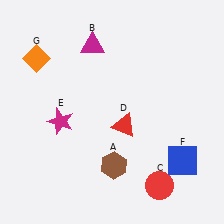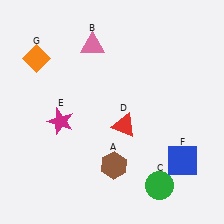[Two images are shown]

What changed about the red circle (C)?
In Image 1, C is red. In Image 2, it changed to green.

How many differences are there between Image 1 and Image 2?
There are 2 differences between the two images.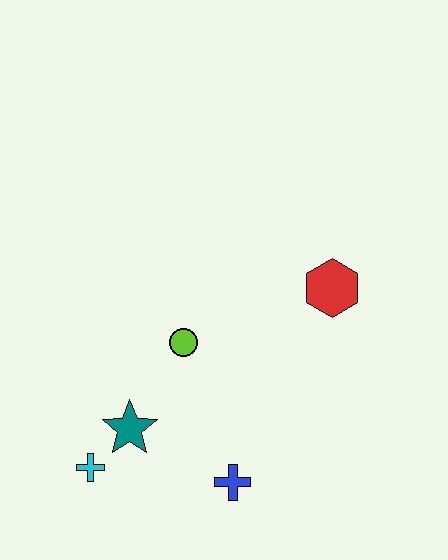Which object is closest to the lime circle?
The teal star is closest to the lime circle.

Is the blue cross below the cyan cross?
Yes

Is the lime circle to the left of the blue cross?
Yes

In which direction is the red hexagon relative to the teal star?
The red hexagon is to the right of the teal star.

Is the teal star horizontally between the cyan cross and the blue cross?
Yes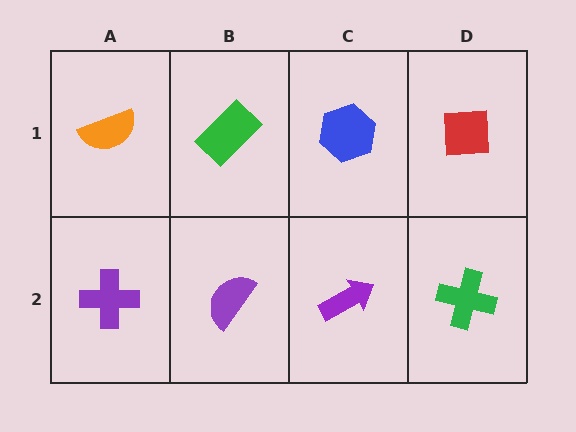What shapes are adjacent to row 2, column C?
A blue hexagon (row 1, column C), a purple semicircle (row 2, column B), a green cross (row 2, column D).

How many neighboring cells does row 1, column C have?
3.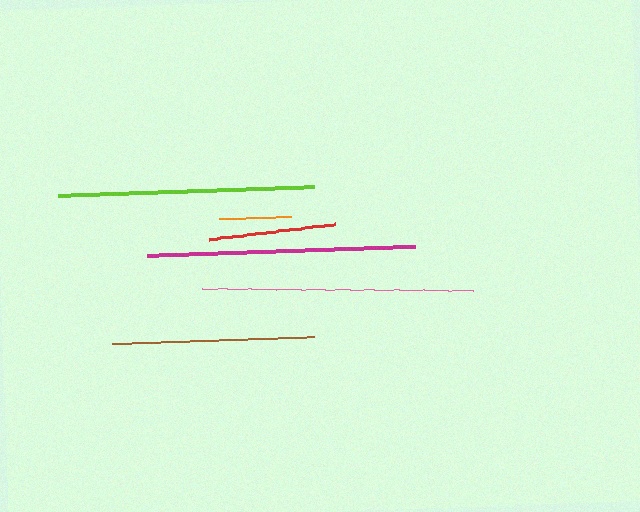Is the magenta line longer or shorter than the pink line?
The pink line is longer than the magenta line.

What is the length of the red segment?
The red segment is approximately 127 pixels long.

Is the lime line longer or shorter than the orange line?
The lime line is longer than the orange line.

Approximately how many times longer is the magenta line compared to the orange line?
The magenta line is approximately 3.7 times the length of the orange line.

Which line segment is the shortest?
The orange line is the shortest at approximately 73 pixels.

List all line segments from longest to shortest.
From longest to shortest: pink, magenta, lime, brown, red, orange.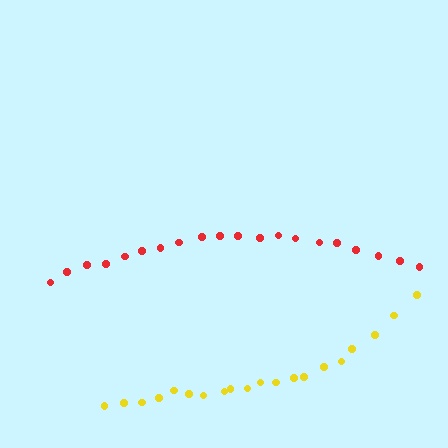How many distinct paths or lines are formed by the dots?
There are 2 distinct paths.